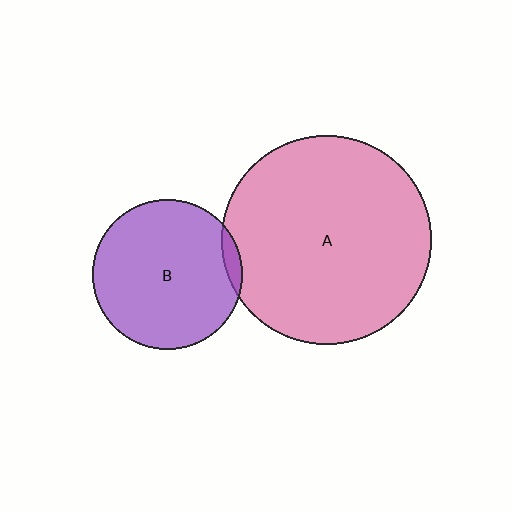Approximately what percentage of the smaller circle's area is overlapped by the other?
Approximately 5%.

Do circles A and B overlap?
Yes.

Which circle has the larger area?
Circle A (pink).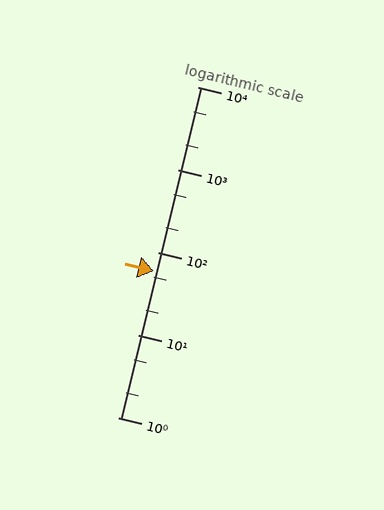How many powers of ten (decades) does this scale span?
The scale spans 4 decades, from 1 to 10000.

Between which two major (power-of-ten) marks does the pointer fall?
The pointer is between 10 and 100.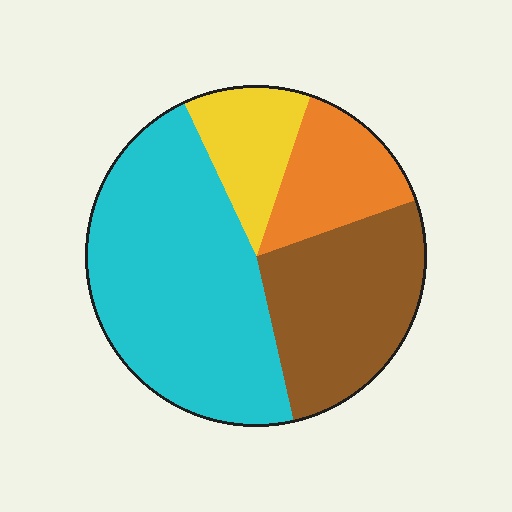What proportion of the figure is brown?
Brown covers roughly 25% of the figure.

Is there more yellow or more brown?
Brown.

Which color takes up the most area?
Cyan, at roughly 45%.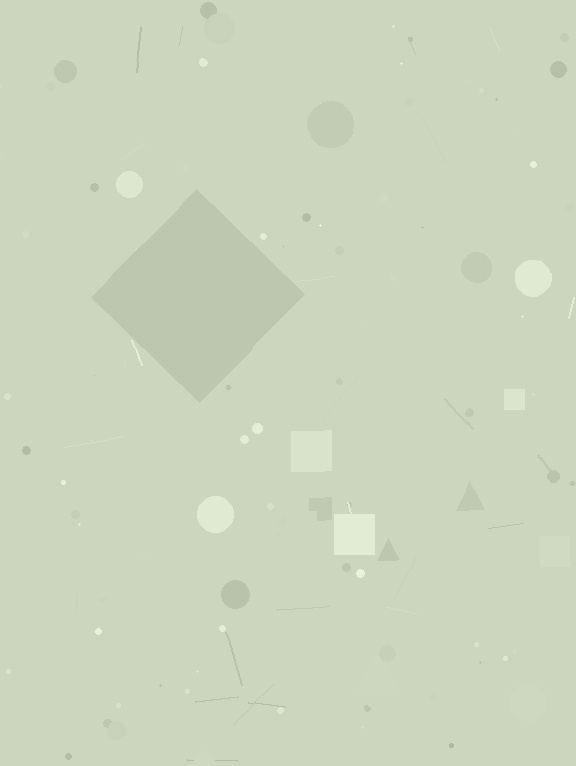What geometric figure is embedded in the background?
A diamond is embedded in the background.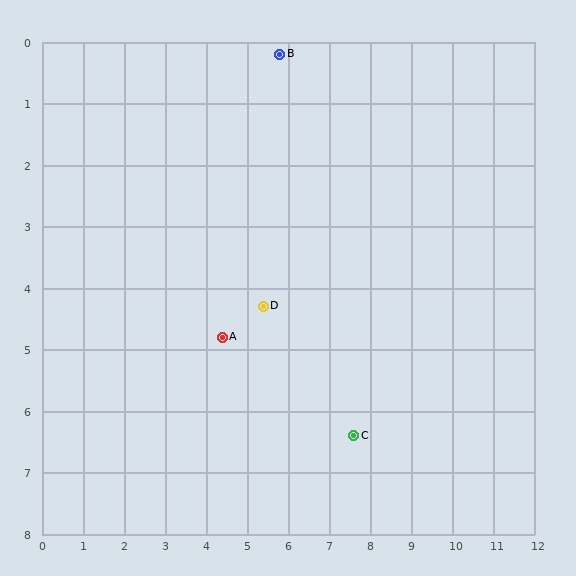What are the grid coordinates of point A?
Point A is at approximately (4.4, 4.8).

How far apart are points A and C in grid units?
Points A and C are about 3.6 grid units apart.